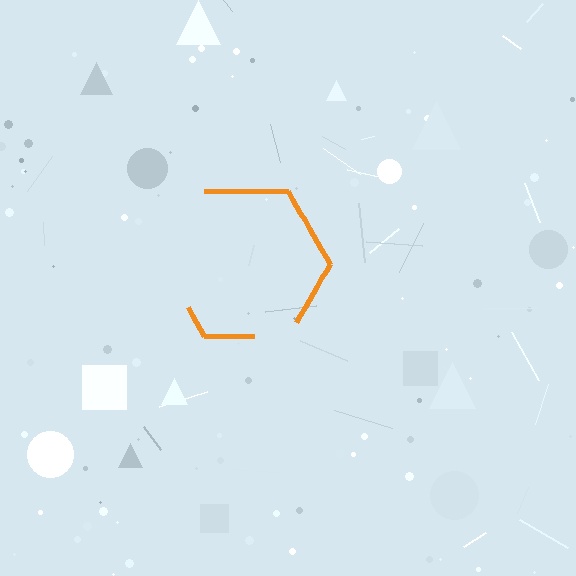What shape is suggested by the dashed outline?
The dashed outline suggests a hexagon.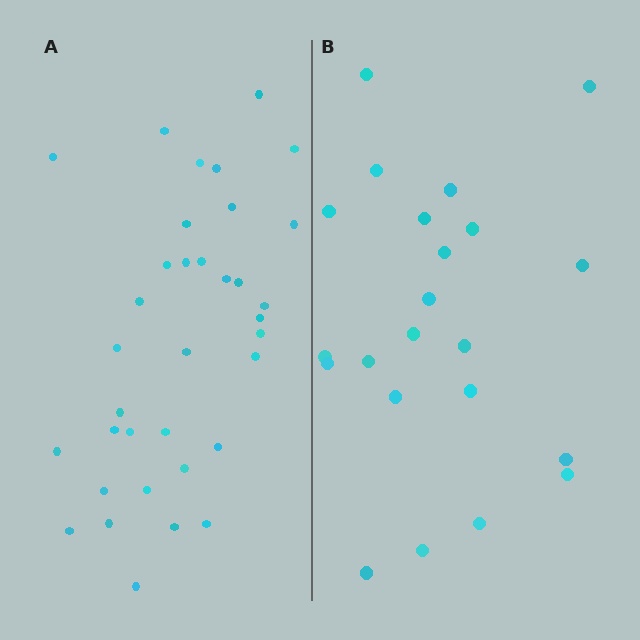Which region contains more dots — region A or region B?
Region A (the left region) has more dots.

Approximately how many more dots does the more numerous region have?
Region A has approximately 15 more dots than region B.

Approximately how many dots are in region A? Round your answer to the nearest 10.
About 40 dots. (The exact count is 35, which rounds to 40.)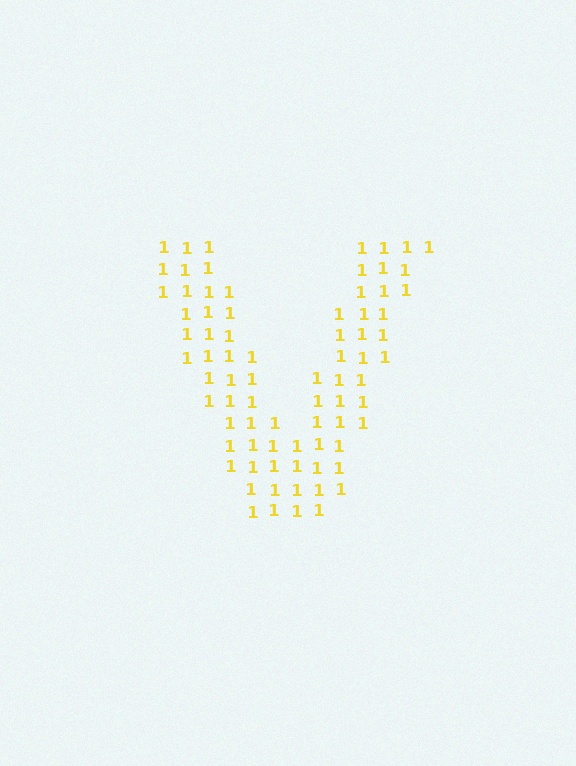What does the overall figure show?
The overall figure shows the letter V.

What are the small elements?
The small elements are digit 1's.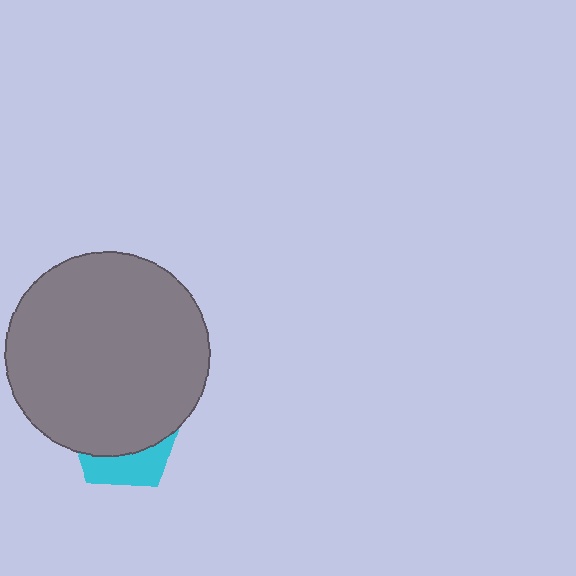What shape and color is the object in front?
The object in front is a gray circle.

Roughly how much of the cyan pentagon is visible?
A small part of it is visible (roughly 33%).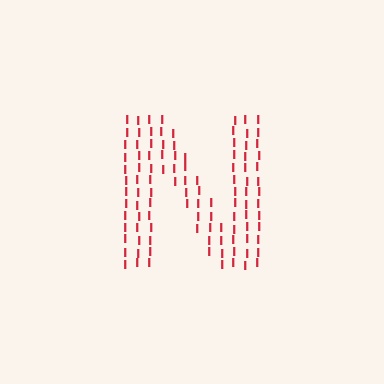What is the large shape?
The large shape is the letter N.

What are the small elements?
The small elements are letter I's.